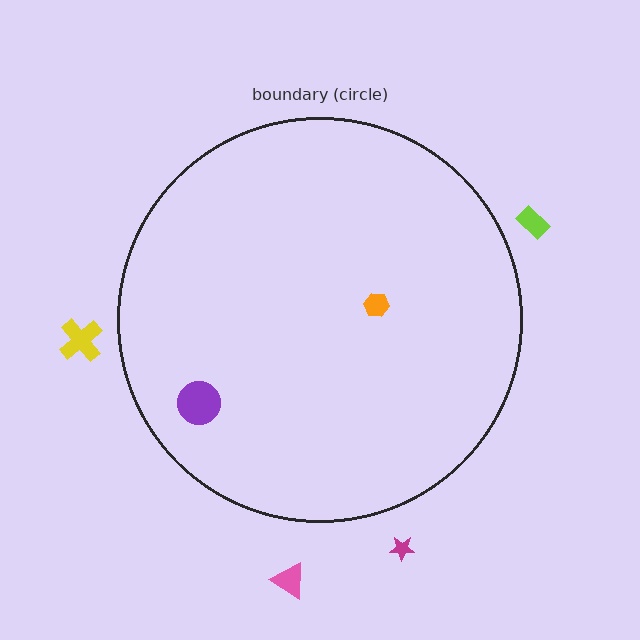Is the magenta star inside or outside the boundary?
Outside.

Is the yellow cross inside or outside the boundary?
Outside.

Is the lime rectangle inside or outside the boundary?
Outside.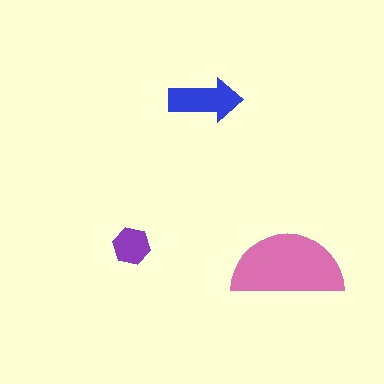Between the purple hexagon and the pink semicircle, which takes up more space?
The pink semicircle.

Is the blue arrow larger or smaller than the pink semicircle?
Smaller.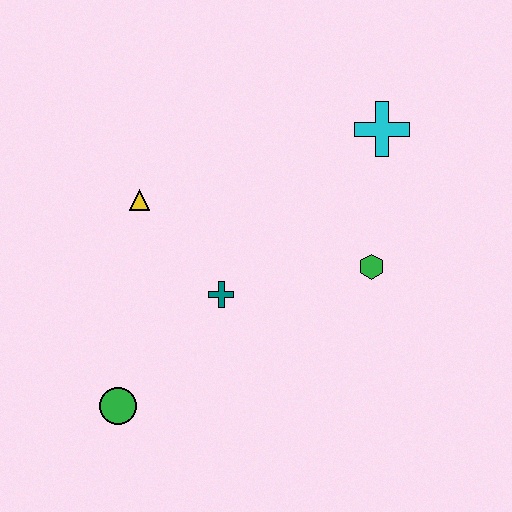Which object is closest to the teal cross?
The yellow triangle is closest to the teal cross.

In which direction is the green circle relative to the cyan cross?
The green circle is below the cyan cross.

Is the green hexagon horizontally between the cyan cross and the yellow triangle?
Yes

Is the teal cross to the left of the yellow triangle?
No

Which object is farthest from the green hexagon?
The green circle is farthest from the green hexagon.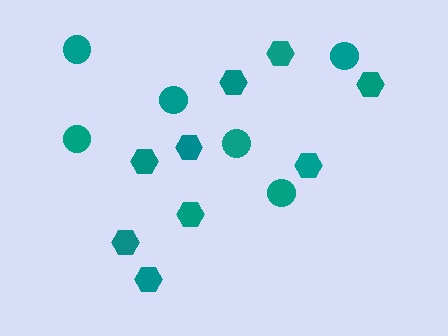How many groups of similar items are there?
There are 2 groups: one group of hexagons (9) and one group of circles (6).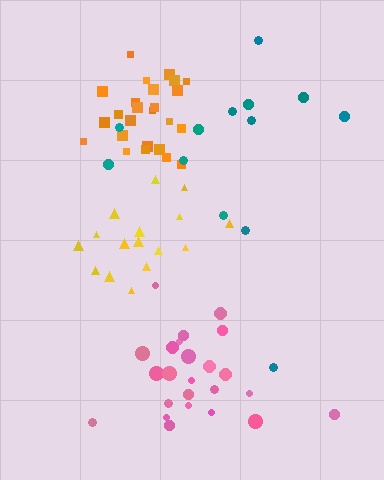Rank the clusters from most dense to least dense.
orange, pink, yellow, teal.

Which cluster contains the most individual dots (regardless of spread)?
Orange (25).